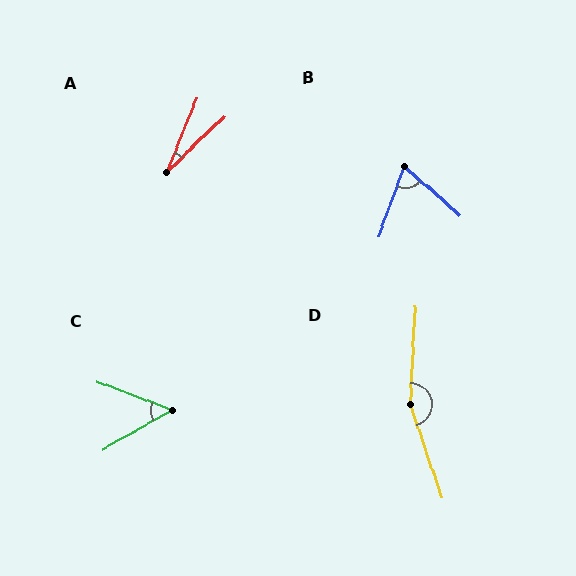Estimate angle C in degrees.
Approximately 50 degrees.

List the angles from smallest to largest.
A (24°), C (50°), B (69°), D (158°).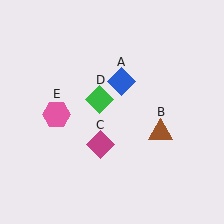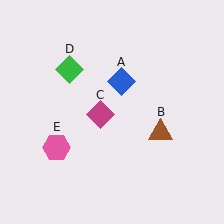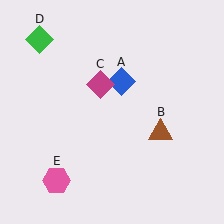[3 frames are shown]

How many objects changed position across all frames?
3 objects changed position: magenta diamond (object C), green diamond (object D), pink hexagon (object E).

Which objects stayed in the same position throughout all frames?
Blue diamond (object A) and brown triangle (object B) remained stationary.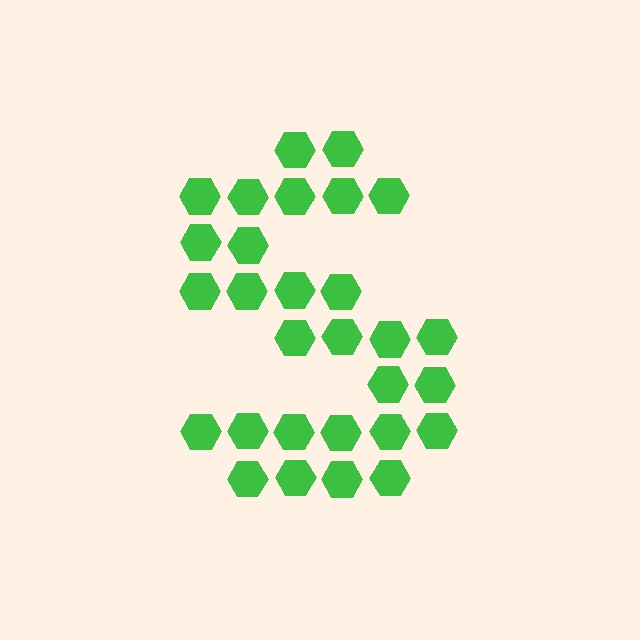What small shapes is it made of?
It is made of small hexagons.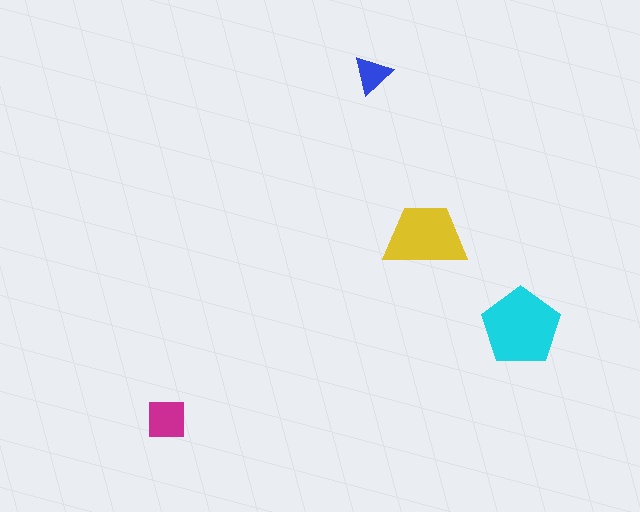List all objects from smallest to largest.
The blue triangle, the magenta square, the yellow trapezoid, the cyan pentagon.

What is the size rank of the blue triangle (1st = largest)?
4th.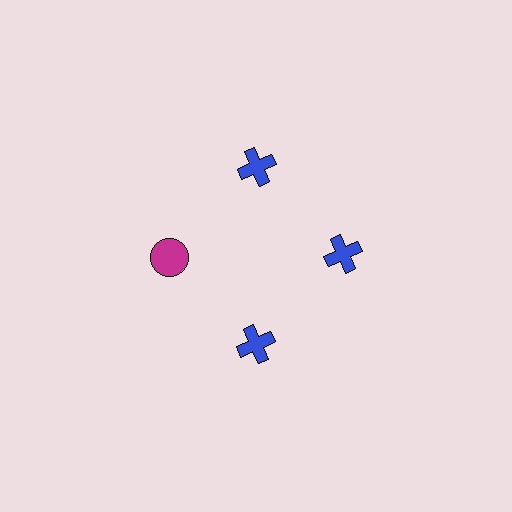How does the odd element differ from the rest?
It differs in both color (magenta instead of blue) and shape (circle instead of cross).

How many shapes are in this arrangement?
There are 4 shapes arranged in a ring pattern.